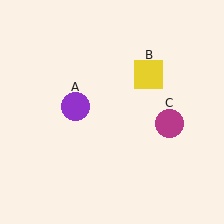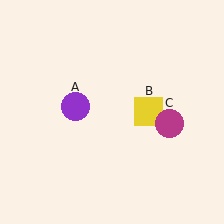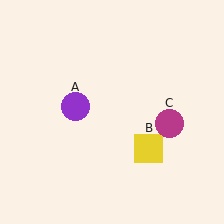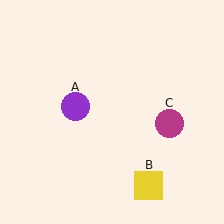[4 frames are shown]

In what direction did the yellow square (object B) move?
The yellow square (object B) moved down.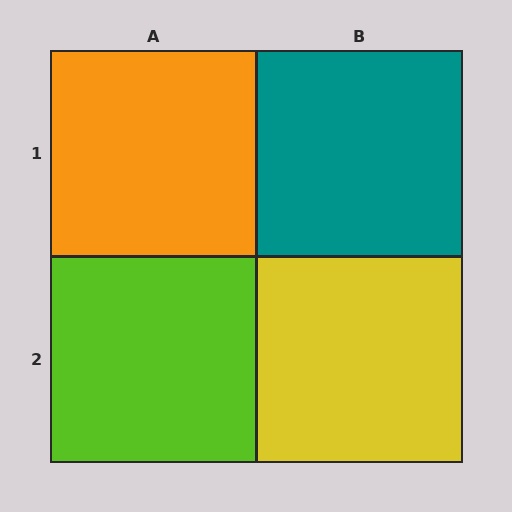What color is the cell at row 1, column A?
Orange.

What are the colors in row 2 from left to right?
Lime, yellow.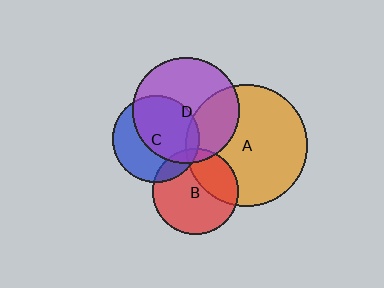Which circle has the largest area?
Circle A (orange).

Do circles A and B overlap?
Yes.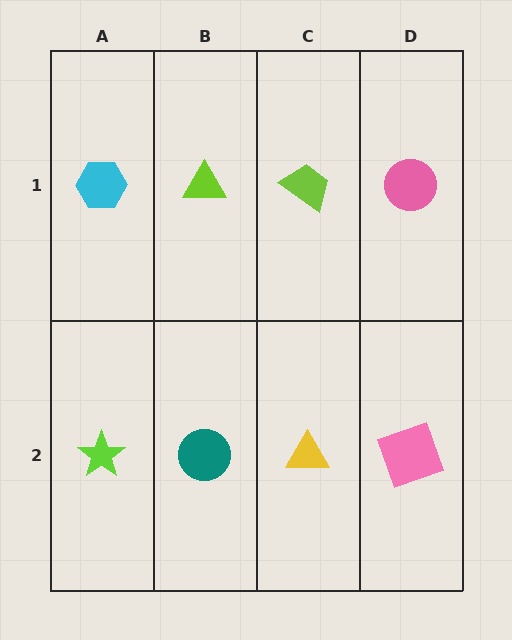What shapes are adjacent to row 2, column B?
A lime triangle (row 1, column B), a lime star (row 2, column A), a yellow triangle (row 2, column C).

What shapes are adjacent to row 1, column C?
A yellow triangle (row 2, column C), a lime triangle (row 1, column B), a pink circle (row 1, column D).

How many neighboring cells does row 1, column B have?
3.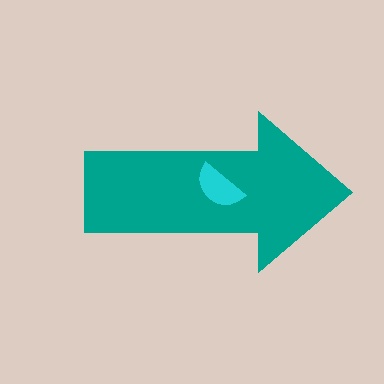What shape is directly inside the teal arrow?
The cyan semicircle.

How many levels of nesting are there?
2.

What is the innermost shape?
The cyan semicircle.